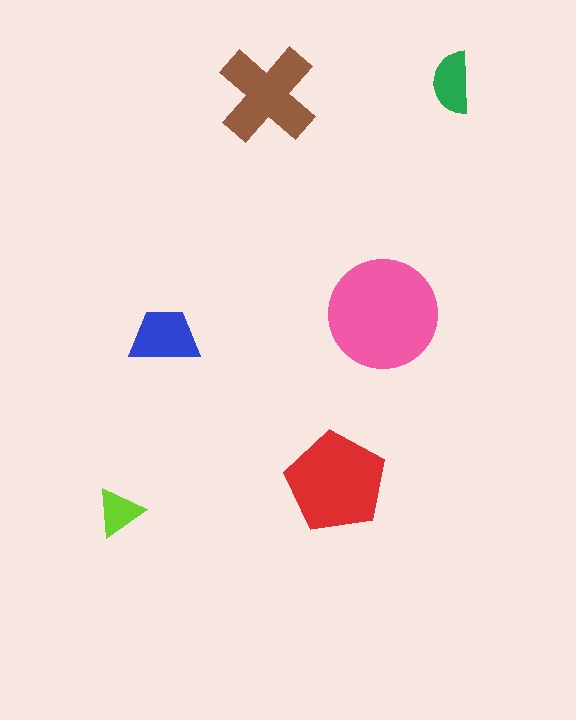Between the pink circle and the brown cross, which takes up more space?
The pink circle.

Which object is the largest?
The pink circle.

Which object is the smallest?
The lime triangle.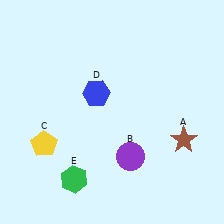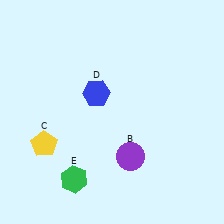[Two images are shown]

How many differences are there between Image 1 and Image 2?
There is 1 difference between the two images.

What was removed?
The brown star (A) was removed in Image 2.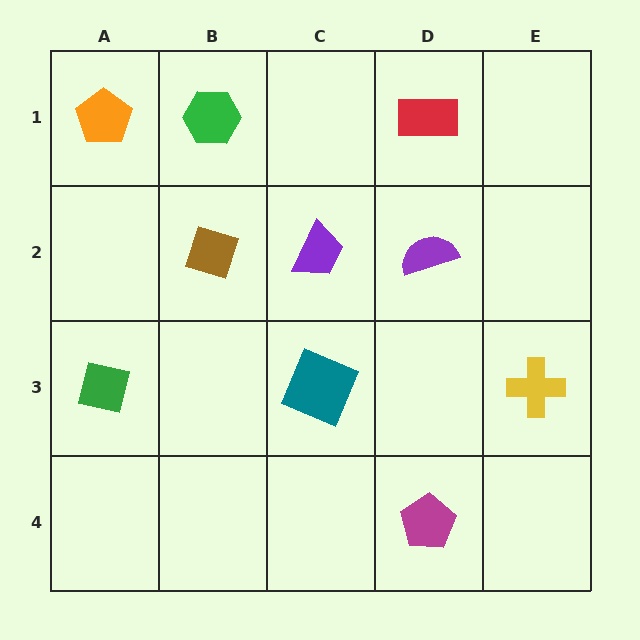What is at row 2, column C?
A purple trapezoid.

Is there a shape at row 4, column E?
No, that cell is empty.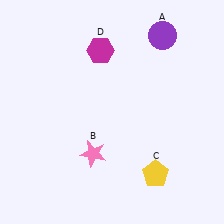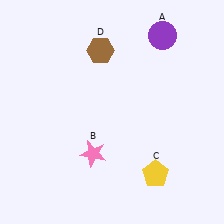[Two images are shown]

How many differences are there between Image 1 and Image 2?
There is 1 difference between the two images.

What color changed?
The hexagon (D) changed from magenta in Image 1 to brown in Image 2.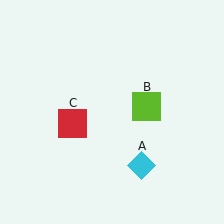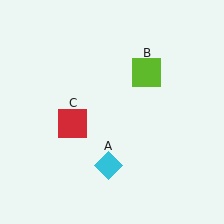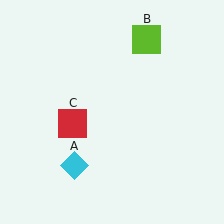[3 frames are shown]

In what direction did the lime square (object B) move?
The lime square (object B) moved up.